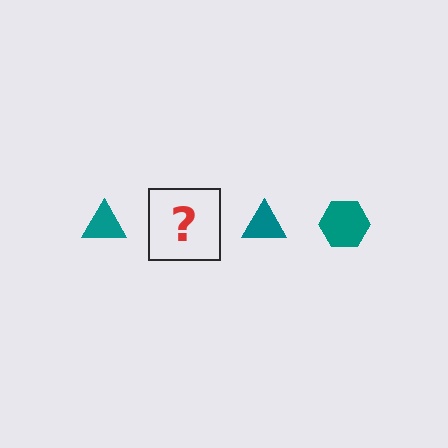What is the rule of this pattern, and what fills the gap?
The rule is that the pattern cycles through triangle, hexagon shapes in teal. The gap should be filled with a teal hexagon.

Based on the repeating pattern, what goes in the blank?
The blank should be a teal hexagon.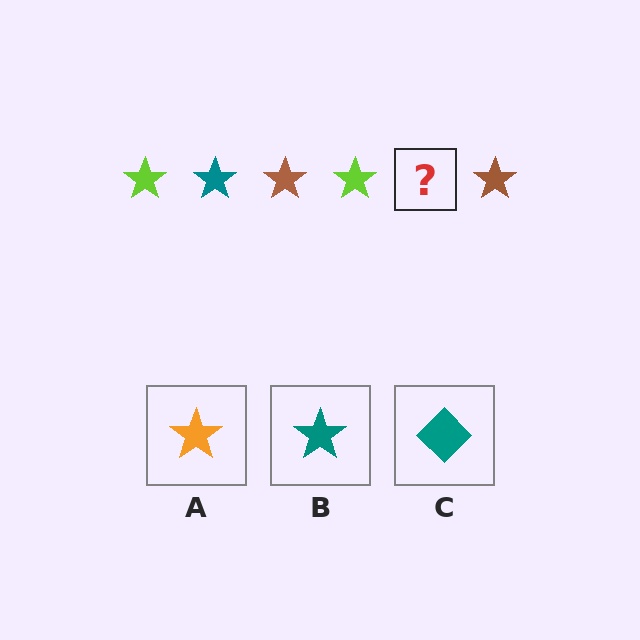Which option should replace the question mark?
Option B.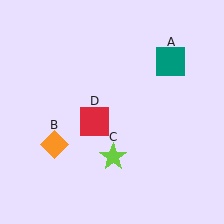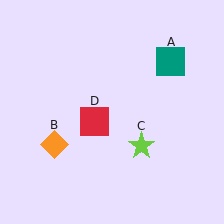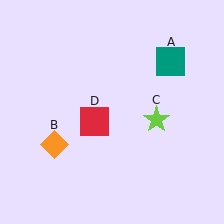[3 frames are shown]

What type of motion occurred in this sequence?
The lime star (object C) rotated counterclockwise around the center of the scene.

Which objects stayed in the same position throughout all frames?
Teal square (object A) and orange diamond (object B) and red square (object D) remained stationary.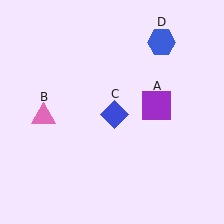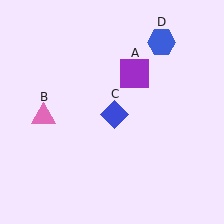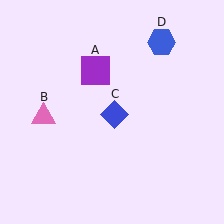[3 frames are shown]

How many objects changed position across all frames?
1 object changed position: purple square (object A).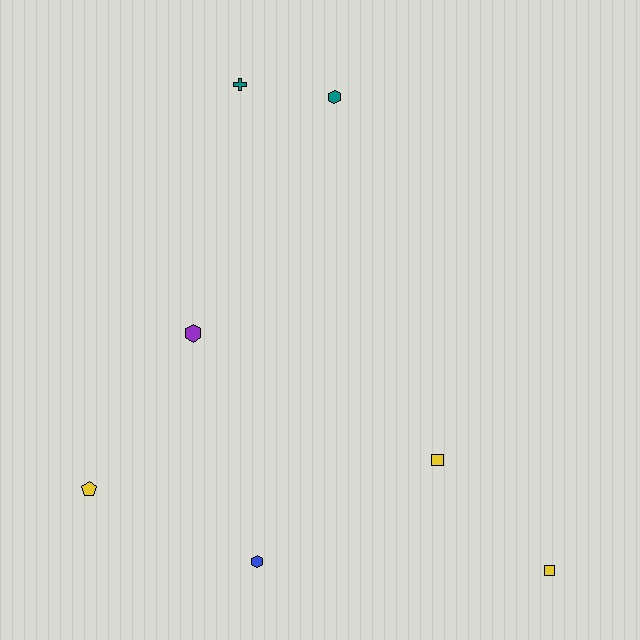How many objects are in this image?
There are 7 objects.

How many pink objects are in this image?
There are no pink objects.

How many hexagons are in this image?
There are 3 hexagons.